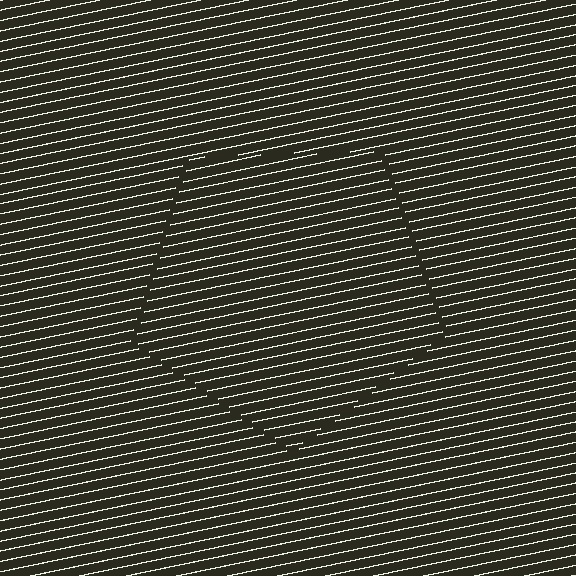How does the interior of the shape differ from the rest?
The interior of the shape contains the same grating, shifted by half a period — the contour is defined by the phase discontinuity where line-ends from the inner and outer gratings abut.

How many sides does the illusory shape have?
5 sides — the line-ends trace a pentagon.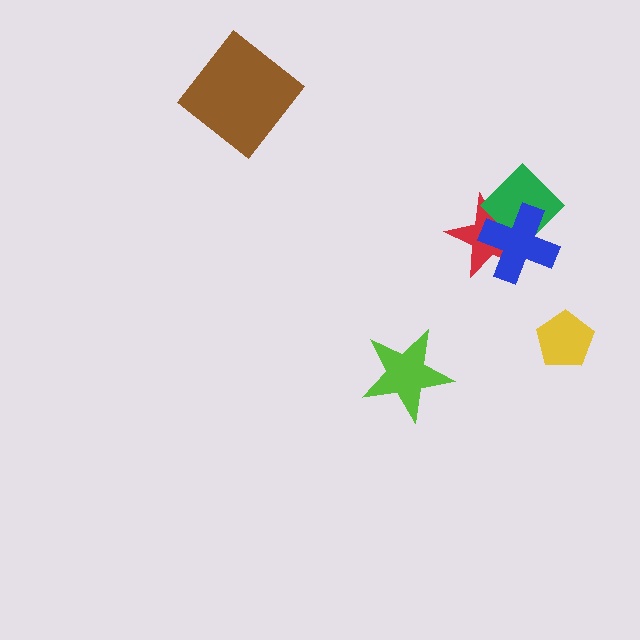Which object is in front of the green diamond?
The blue cross is in front of the green diamond.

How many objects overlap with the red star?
2 objects overlap with the red star.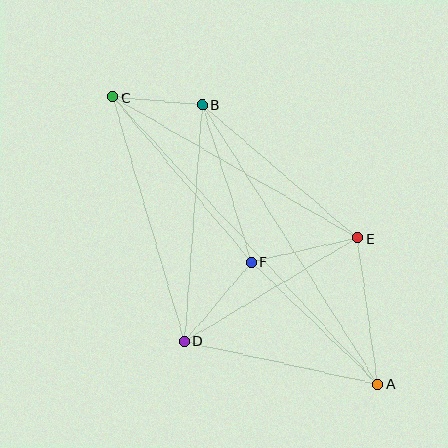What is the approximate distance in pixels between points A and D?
The distance between A and D is approximately 198 pixels.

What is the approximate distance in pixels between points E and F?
The distance between E and F is approximately 109 pixels.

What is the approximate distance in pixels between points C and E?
The distance between C and E is approximately 282 pixels.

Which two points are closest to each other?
Points B and C are closest to each other.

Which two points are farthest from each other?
Points A and C are farthest from each other.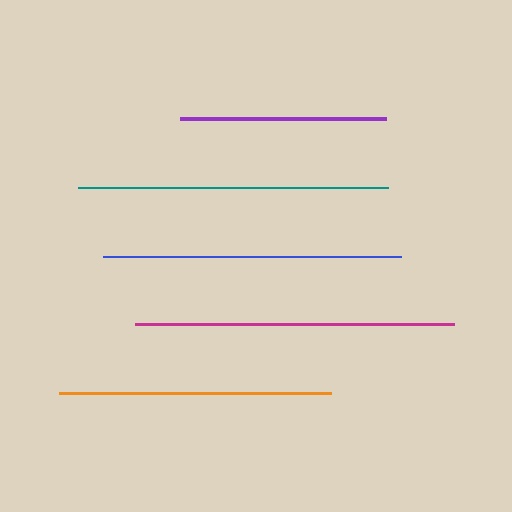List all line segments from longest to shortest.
From longest to shortest: magenta, teal, blue, orange, purple.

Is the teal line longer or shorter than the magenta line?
The magenta line is longer than the teal line.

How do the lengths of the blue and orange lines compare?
The blue and orange lines are approximately the same length.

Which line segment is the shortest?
The purple line is the shortest at approximately 206 pixels.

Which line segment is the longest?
The magenta line is the longest at approximately 319 pixels.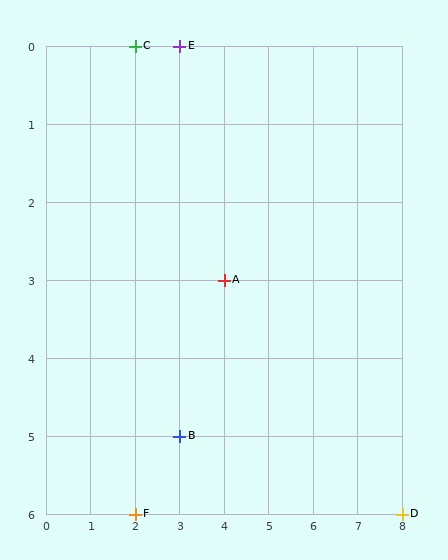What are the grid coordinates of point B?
Point B is at grid coordinates (3, 5).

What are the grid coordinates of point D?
Point D is at grid coordinates (8, 6).